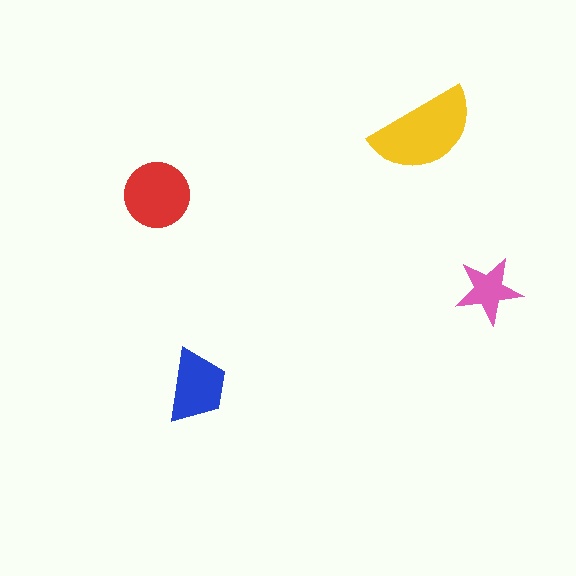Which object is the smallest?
The pink star.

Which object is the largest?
The yellow semicircle.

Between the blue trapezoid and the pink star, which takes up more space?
The blue trapezoid.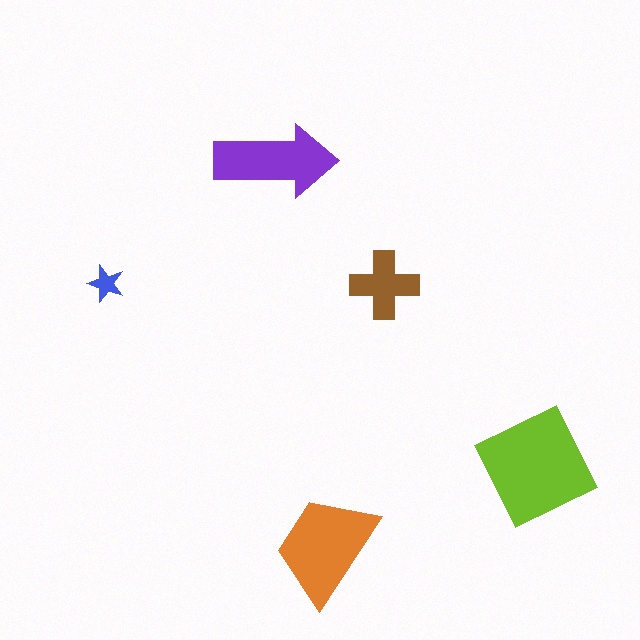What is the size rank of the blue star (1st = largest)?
5th.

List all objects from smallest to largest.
The blue star, the brown cross, the purple arrow, the orange trapezoid, the lime diamond.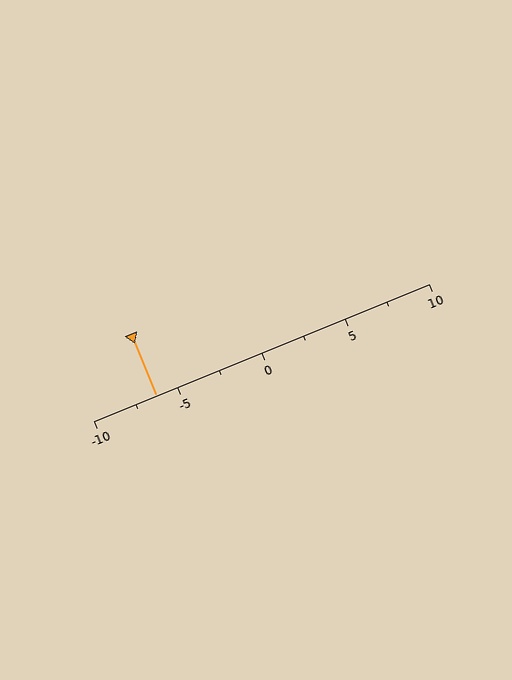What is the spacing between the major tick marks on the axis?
The major ticks are spaced 5 apart.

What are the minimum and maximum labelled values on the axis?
The axis runs from -10 to 10.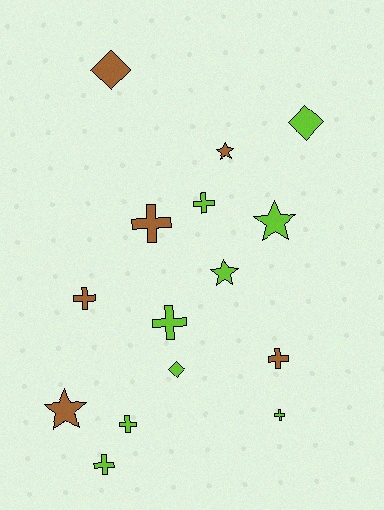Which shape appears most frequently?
Cross, with 8 objects.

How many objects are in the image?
There are 15 objects.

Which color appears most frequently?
Lime, with 9 objects.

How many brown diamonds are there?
There is 1 brown diamond.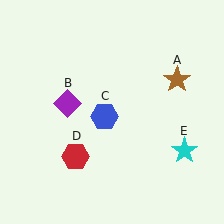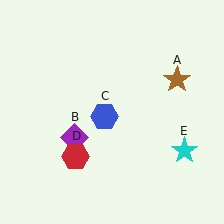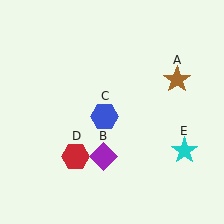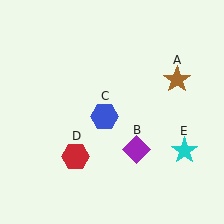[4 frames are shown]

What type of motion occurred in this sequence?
The purple diamond (object B) rotated counterclockwise around the center of the scene.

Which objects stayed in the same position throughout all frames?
Brown star (object A) and blue hexagon (object C) and red hexagon (object D) and cyan star (object E) remained stationary.